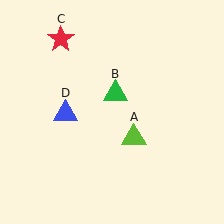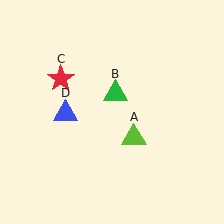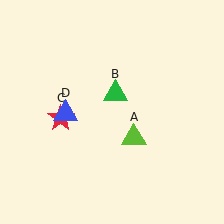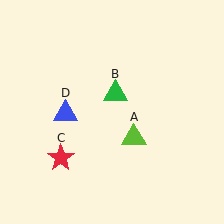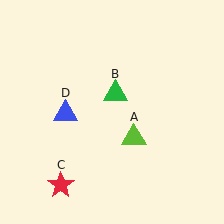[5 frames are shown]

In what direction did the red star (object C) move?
The red star (object C) moved down.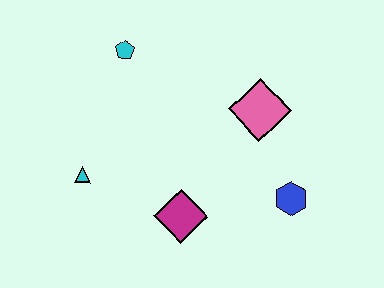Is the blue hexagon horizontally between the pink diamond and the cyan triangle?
No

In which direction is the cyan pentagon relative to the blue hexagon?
The cyan pentagon is to the left of the blue hexagon.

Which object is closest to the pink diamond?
The blue hexagon is closest to the pink diamond.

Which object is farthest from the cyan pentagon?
The blue hexagon is farthest from the cyan pentagon.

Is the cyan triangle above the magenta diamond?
Yes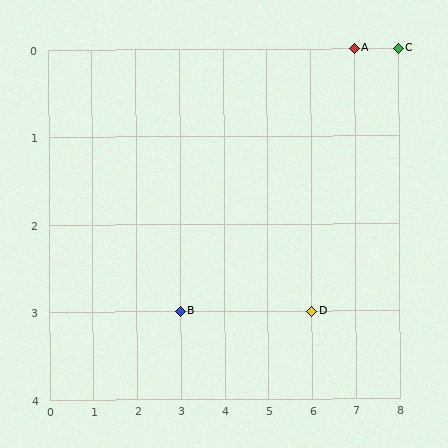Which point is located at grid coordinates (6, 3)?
Point D is at (6, 3).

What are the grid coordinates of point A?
Point A is at grid coordinates (7, 0).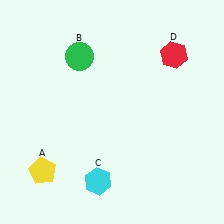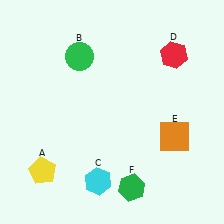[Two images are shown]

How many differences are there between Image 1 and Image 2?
There are 2 differences between the two images.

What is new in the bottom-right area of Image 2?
An orange square (E) was added in the bottom-right area of Image 2.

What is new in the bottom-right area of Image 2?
A green hexagon (F) was added in the bottom-right area of Image 2.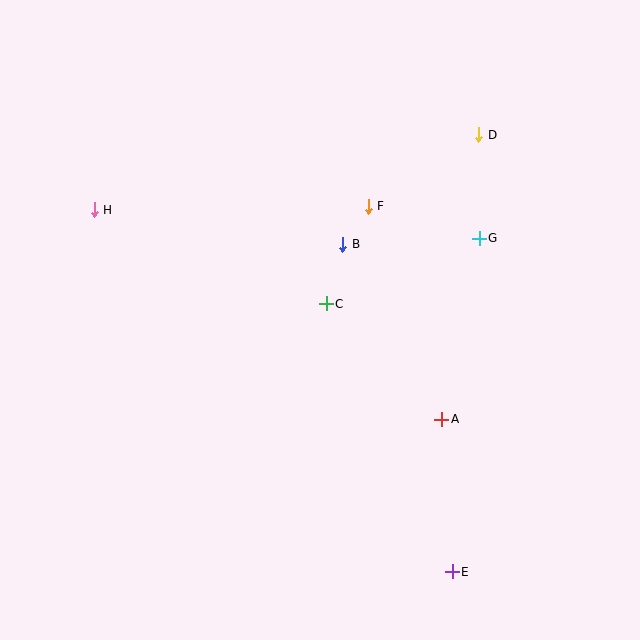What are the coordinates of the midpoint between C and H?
The midpoint between C and H is at (210, 257).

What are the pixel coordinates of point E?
Point E is at (452, 572).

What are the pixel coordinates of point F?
Point F is at (368, 206).